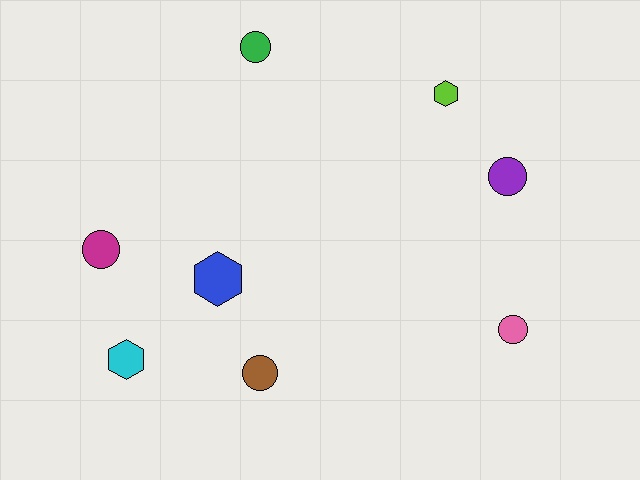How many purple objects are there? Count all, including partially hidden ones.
There is 1 purple object.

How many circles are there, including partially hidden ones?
There are 5 circles.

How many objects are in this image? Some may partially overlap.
There are 8 objects.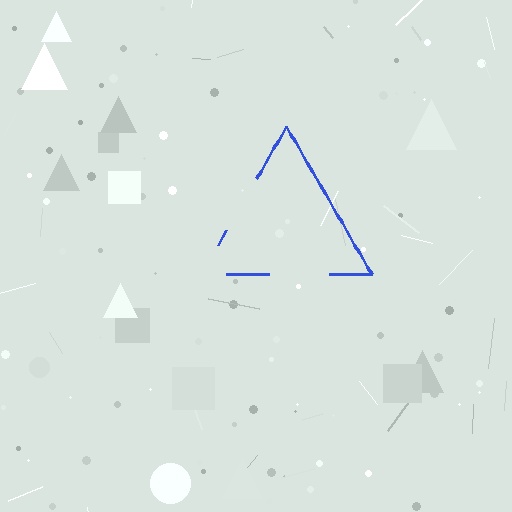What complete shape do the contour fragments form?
The contour fragments form a triangle.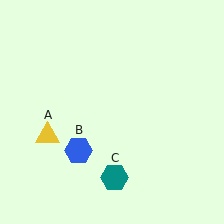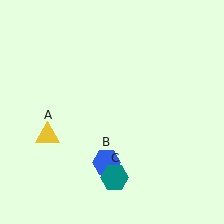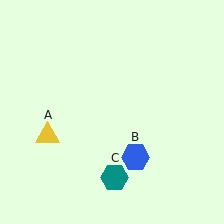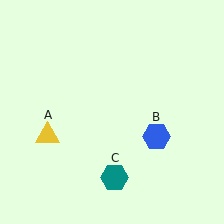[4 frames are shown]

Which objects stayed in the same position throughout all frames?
Yellow triangle (object A) and teal hexagon (object C) remained stationary.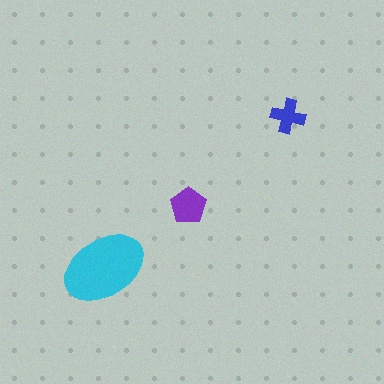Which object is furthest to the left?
The cyan ellipse is leftmost.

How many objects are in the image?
There are 3 objects in the image.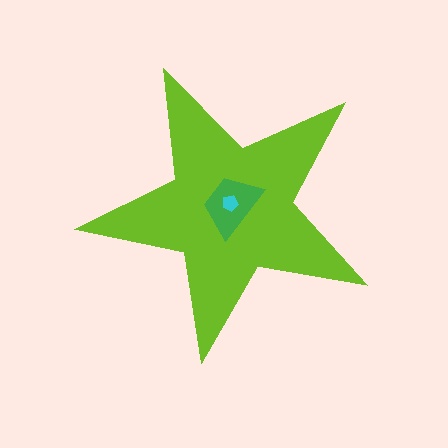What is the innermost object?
The cyan pentagon.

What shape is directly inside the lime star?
The green trapezoid.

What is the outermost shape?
The lime star.